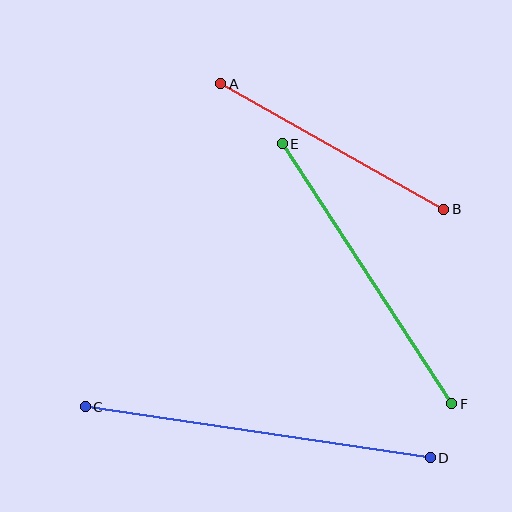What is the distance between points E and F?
The distance is approximately 310 pixels.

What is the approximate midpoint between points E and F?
The midpoint is at approximately (367, 274) pixels.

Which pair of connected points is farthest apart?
Points C and D are farthest apart.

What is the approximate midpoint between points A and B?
The midpoint is at approximately (332, 146) pixels.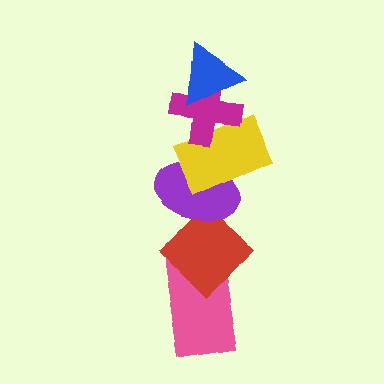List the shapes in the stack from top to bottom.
From top to bottom: the blue triangle, the magenta cross, the yellow rectangle, the purple ellipse, the red diamond, the pink rectangle.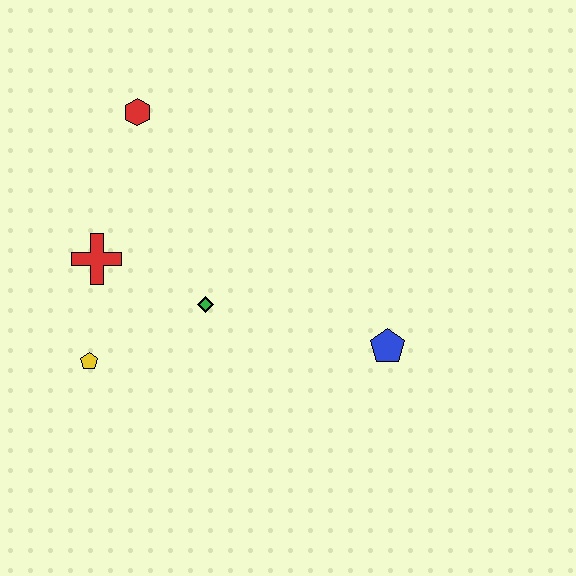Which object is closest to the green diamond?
The red cross is closest to the green diamond.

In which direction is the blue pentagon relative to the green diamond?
The blue pentagon is to the right of the green diamond.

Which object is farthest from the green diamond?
The red hexagon is farthest from the green diamond.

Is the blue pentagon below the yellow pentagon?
No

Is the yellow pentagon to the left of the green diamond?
Yes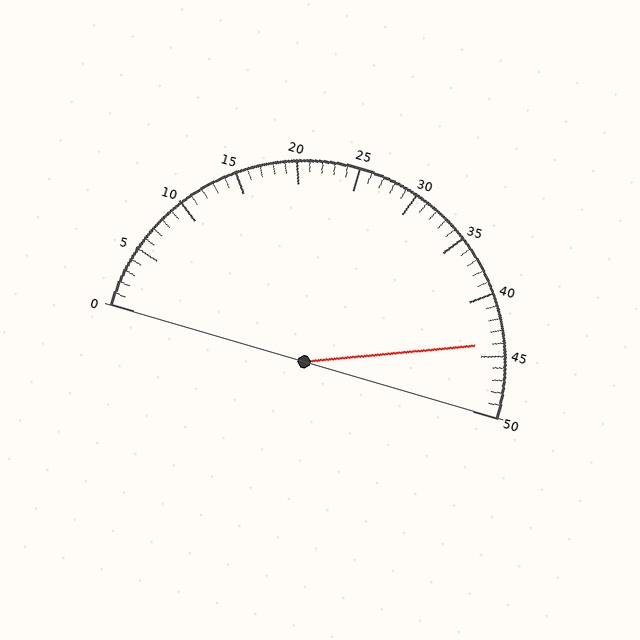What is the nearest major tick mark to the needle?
The nearest major tick mark is 45.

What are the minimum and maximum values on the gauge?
The gauge ranges from 0 to 50.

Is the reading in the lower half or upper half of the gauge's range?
The reading is in the upper half of the range (0 to 50).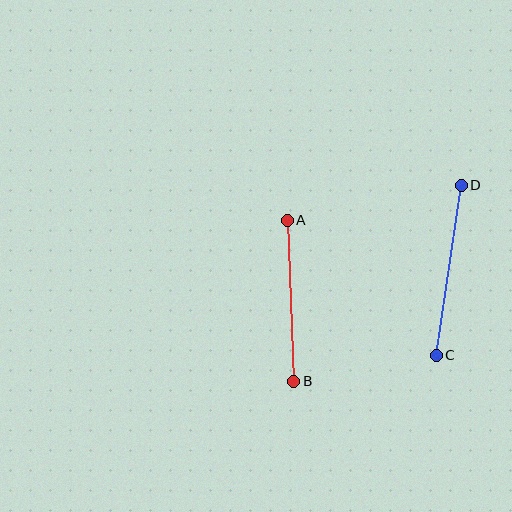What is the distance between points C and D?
The distance is approximately 172 pixels.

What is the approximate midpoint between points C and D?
The midpoint is at approximately (449, 270) pixels.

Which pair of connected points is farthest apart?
Points C and D are farthest apart.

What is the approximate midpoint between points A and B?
The midpoint is at approximately (291, 301) pixels.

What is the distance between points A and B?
The distance is approximately 161 pixels.